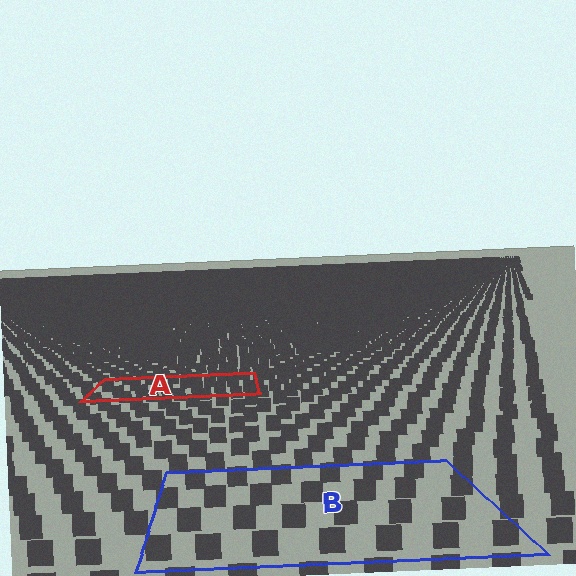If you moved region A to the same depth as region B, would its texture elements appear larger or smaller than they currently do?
They would appear larger. At a closer depth, the same texture elements are projected at a bigger on-screen size.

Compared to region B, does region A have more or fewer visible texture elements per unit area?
Region A has more texture elements per unit area — they are packed more densely because it is farther away.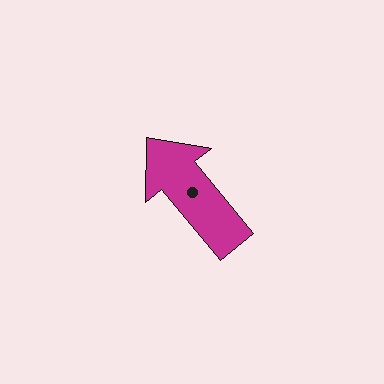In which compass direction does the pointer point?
Northwest.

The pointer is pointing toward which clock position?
Roughly 11 o'clock.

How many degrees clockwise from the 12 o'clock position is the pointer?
Approximately 320 degrees.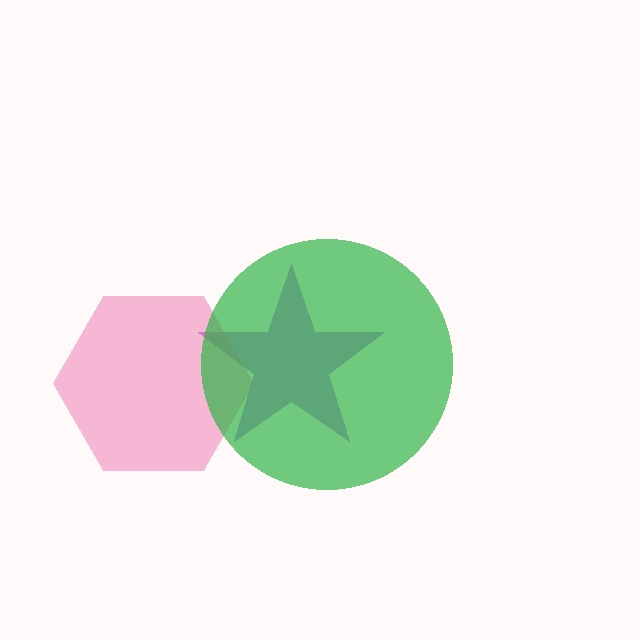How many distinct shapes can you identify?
There are 3 distinct shapes: a purple star, a pink hexagon, a green circle.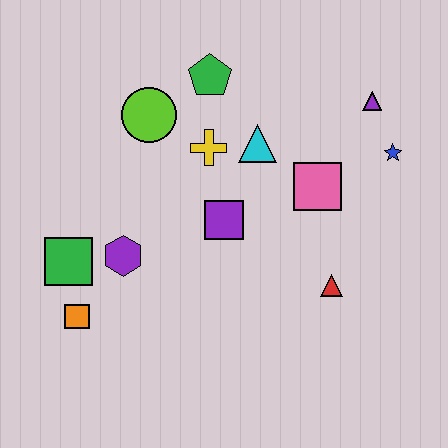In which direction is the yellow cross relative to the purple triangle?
The yellow cross is to the left of the purple triangle.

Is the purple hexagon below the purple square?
Yes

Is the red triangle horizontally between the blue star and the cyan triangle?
Yes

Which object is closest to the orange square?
The green square is closest to the orange square.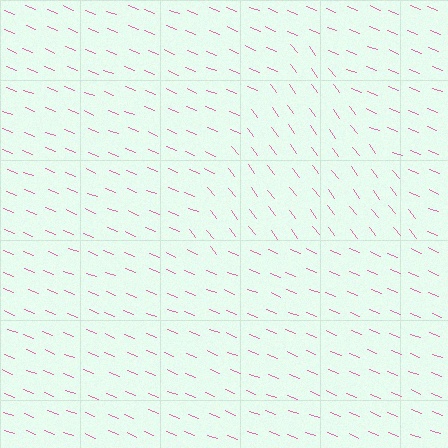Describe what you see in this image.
The image is filled with small pink line segments. A triangle region in the image has lines oriented differently from the surrounding lines, creating a visible texture boundary.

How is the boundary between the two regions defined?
The boundary is defined purely by a change in line orientation (approximately 31 degrees difference). All lines are the same color and thickness.